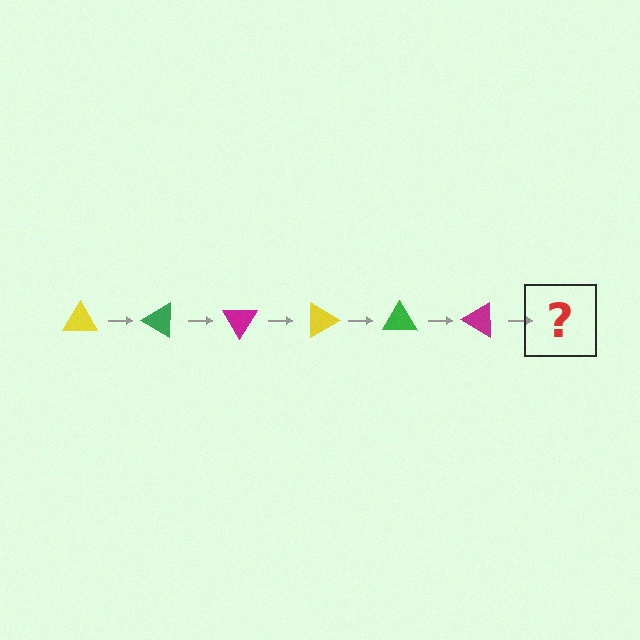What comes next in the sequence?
The next element should be a yellow triangle, rotated 180 degrees from the start.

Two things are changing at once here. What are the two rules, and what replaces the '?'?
The two rules are that it rotates 30 degrees each step and the color cycles through yellow, green, and magenta. The '?' should be a yellow triangle, rotated 180 degrees from the start.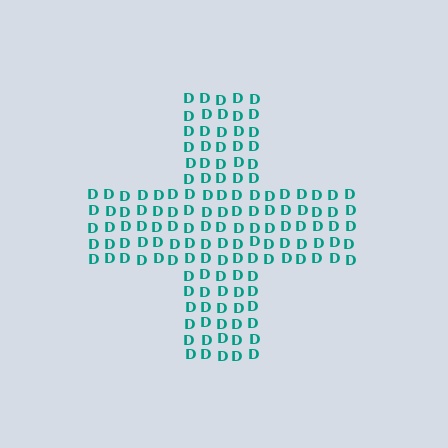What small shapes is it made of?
It is made of small letter D's.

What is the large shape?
The large shape is a cross.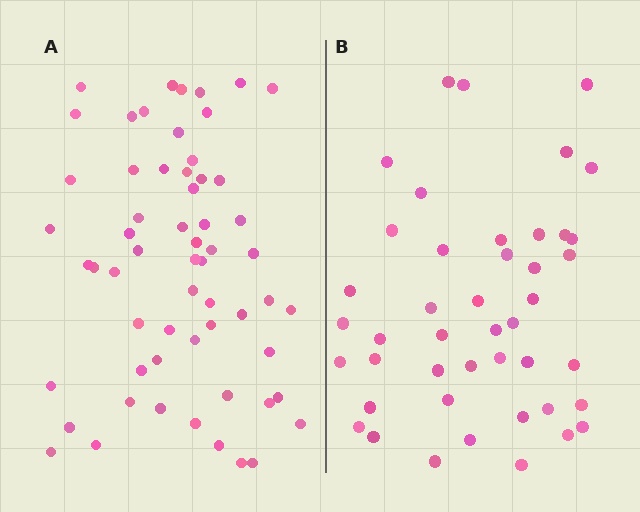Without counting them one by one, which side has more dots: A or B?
Region A (the left region) has more dots.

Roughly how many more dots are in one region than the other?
Region A has approximately 15 more dots than region B.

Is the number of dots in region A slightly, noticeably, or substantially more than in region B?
Region A has noticeably more, but not dramatically so. The ratio is roughly 1.4 to 1.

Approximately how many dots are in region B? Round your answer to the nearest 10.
About 40 dots. (The exact count is 44, which rounds to 40.)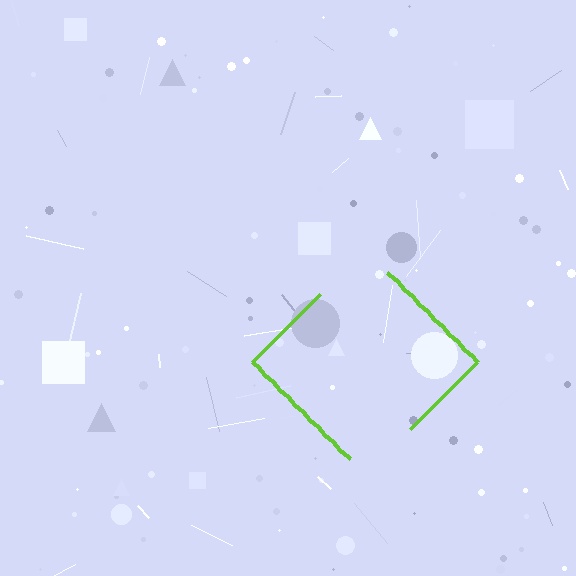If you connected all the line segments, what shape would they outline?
They would outline a diamond.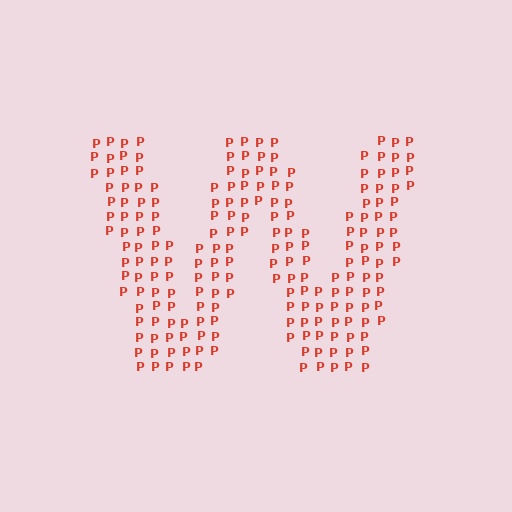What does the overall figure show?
The overall figure shows the letter W.